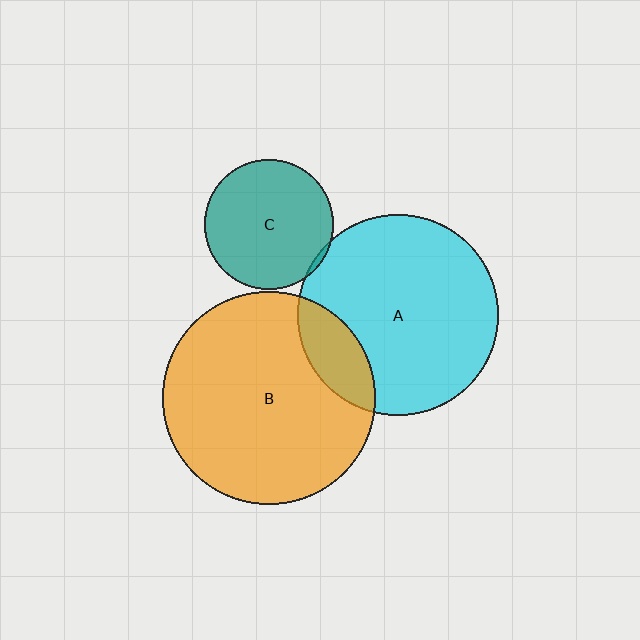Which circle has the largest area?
Circle B (orange).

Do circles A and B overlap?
Yes.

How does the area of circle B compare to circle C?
Approximately 2.7 times.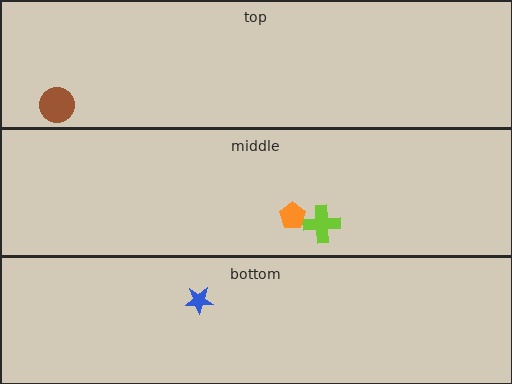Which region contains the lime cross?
The middle region.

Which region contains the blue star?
The bottom region.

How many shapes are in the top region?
1.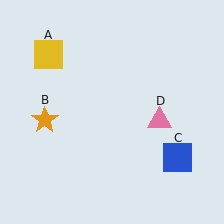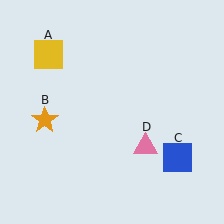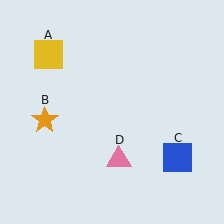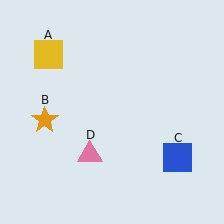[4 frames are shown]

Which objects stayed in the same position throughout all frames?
Yellow square (object A) and orange star (object B) and blue square (object C) remained stationary.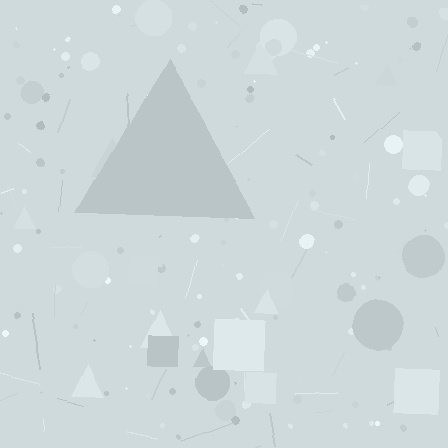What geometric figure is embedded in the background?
A triangle is embedded in the background.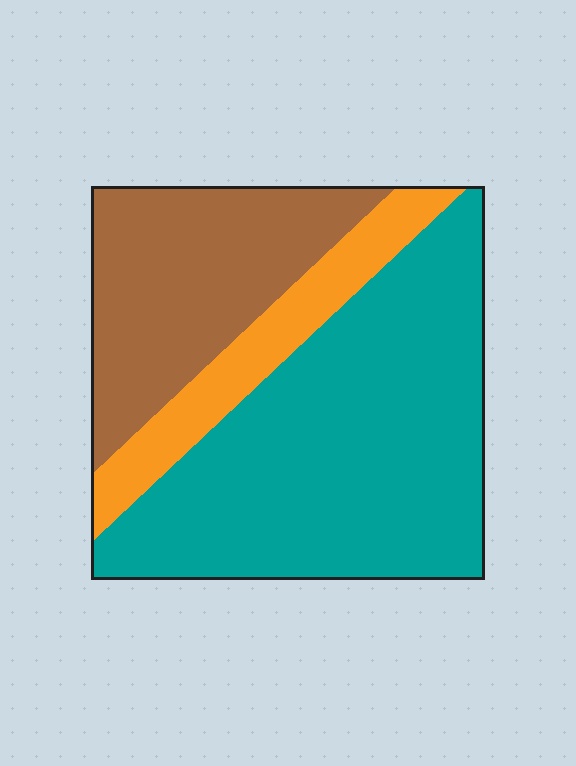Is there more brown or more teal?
Teal.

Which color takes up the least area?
Orange, at roughly 15%.